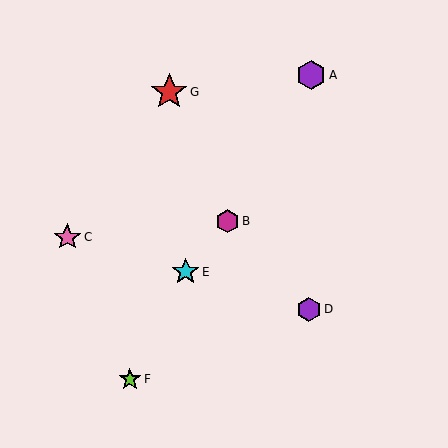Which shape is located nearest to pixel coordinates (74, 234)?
The pink star (labeled C) at (67, 237) is nearest to that location.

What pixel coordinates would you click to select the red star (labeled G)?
Click at (169, 92) to select the red star G.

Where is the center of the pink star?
The center of the pink star is at (67, 237).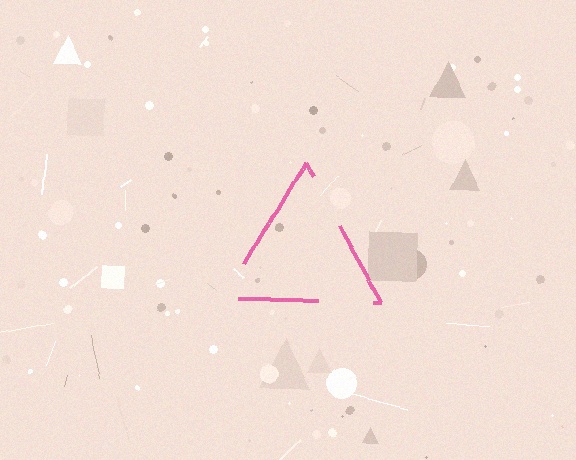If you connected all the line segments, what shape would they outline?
They would outline a triangle.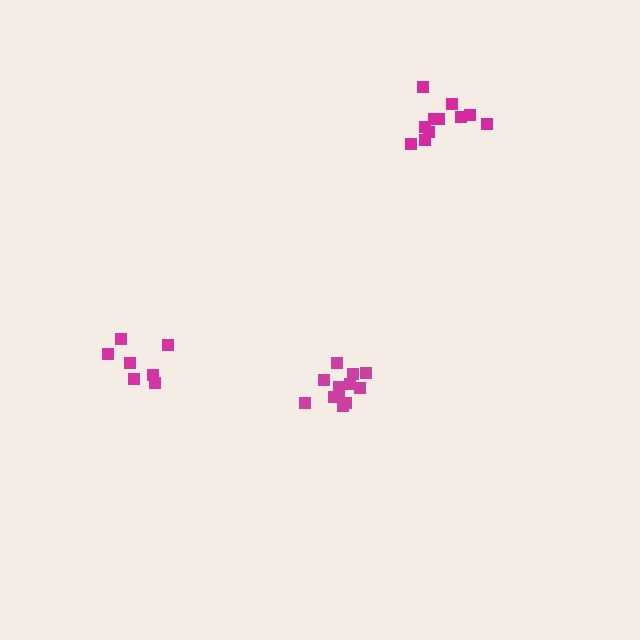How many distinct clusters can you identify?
There are 3 distinct clusters.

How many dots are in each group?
Group 1: 7 dots, Group 2: 11 dots, Group 3: 12 dots (30 total).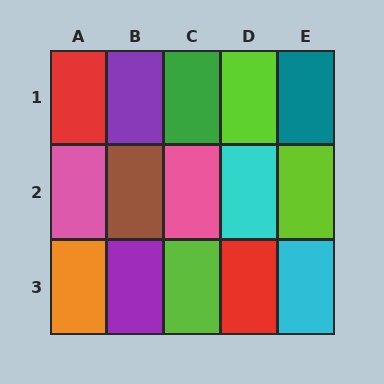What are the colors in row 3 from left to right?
Orange, purple, lime, red, cyan.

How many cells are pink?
2 cells are pink.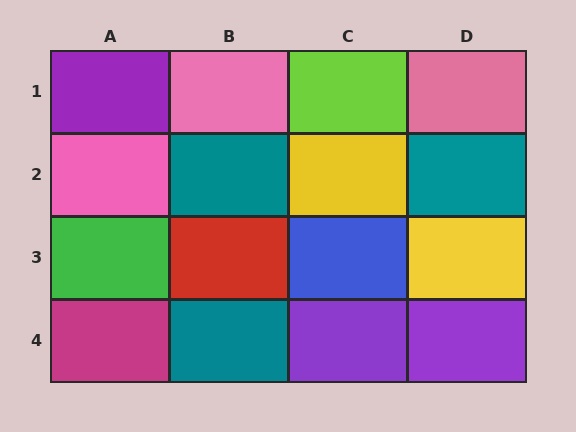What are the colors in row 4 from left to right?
Magenta, teal, purple, purple.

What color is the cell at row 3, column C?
Blue.